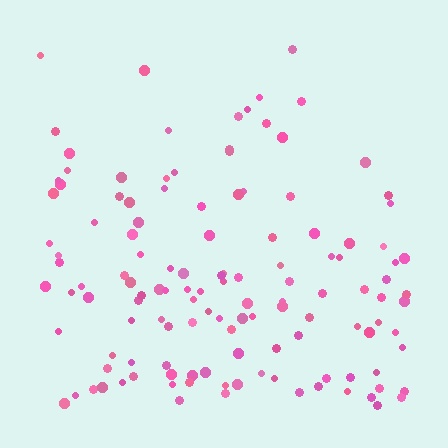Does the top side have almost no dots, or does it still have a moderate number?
Still a moderate number, just noticeably fewer than the bottom.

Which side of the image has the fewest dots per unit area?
The top.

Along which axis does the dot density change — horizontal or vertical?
Vertical.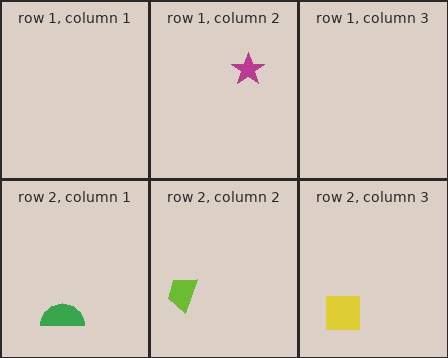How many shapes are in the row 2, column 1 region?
1.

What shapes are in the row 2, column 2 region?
The lime trapezoid.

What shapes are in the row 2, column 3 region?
The yellow square.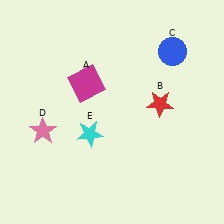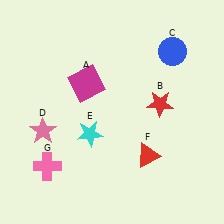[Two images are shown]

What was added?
A red triangle (F), a pink cross (G) were added in Image 2.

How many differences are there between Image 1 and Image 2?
There are 2 differences between the two images.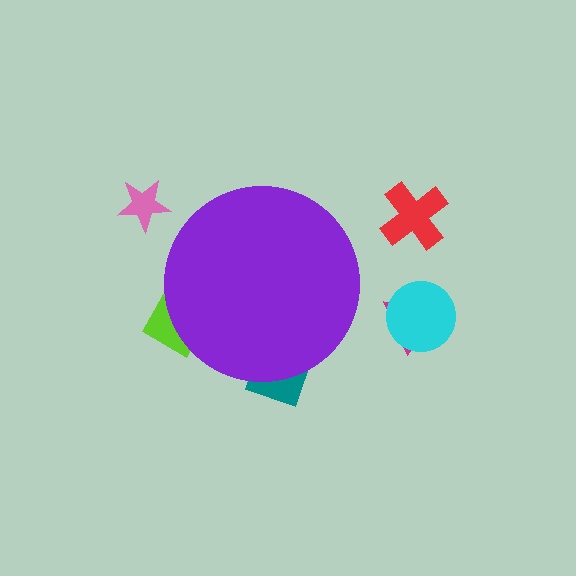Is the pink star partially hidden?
No, the pink star is fully visible.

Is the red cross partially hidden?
No, the red cross is fully visible.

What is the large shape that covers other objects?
A purple circle.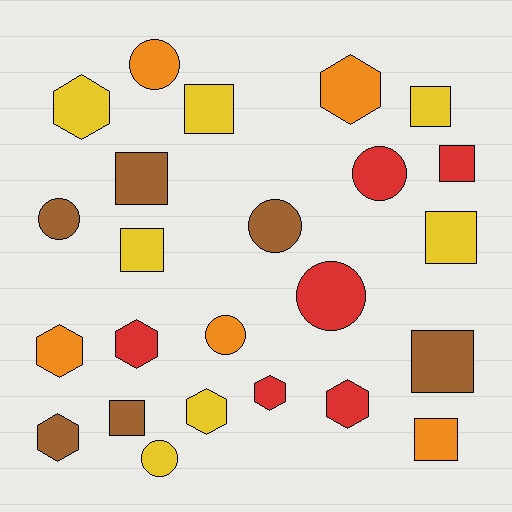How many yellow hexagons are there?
There are 2 yellow hexagons.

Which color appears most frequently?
Yellow, with 7 objects.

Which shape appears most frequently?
Square, with 9 objects.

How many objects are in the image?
There are 24 objects.